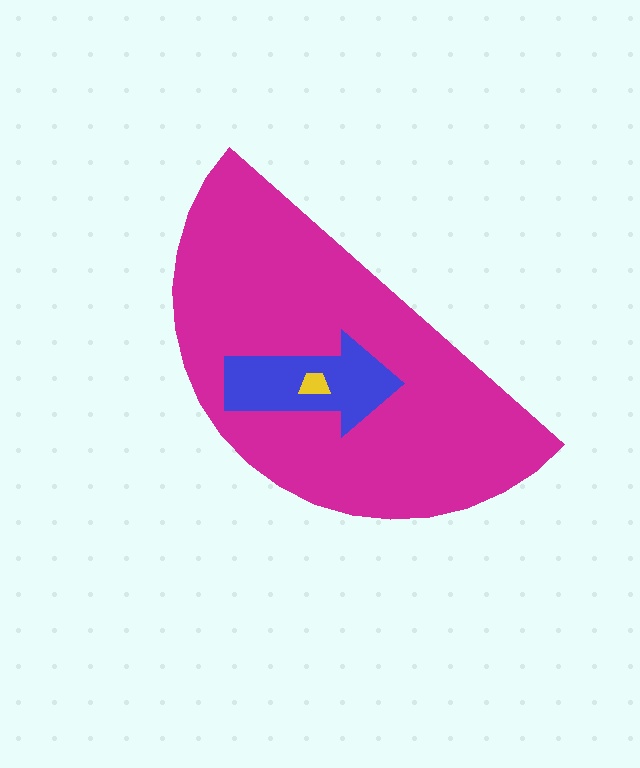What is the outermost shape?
The magenta semicircle.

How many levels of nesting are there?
3.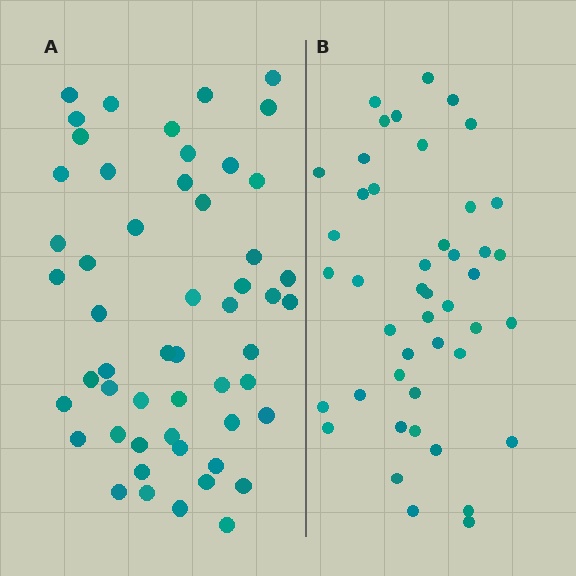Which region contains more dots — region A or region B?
Region A (the left region) has more dots.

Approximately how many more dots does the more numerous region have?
Region A has roughly 8 or so more dots than region B.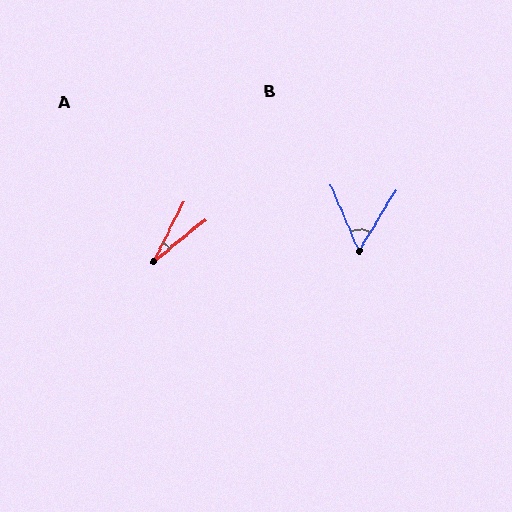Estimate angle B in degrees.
Approximately 54 degrees.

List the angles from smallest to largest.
A (24°), B (54°).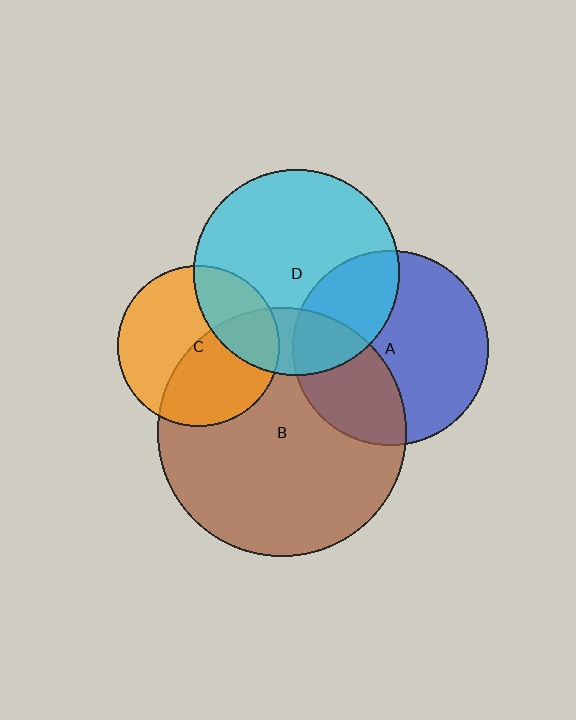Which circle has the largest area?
Circle B (brown).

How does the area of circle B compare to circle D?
Approximately 1.5 times.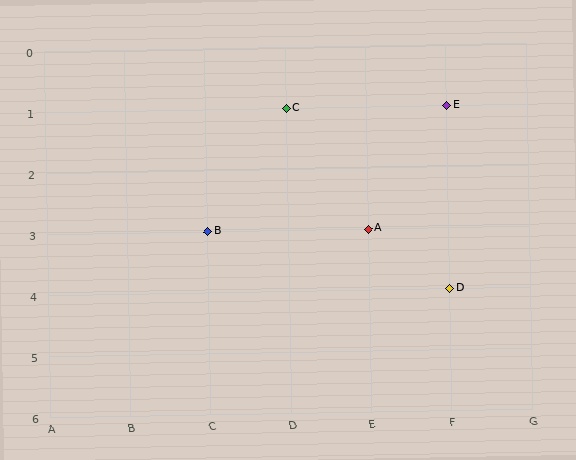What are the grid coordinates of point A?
Point A is at grid coordinates (E, 3).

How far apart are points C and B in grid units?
Points C and B are 1 column and 2 rows apart (about 2.2 grid units diagonally).